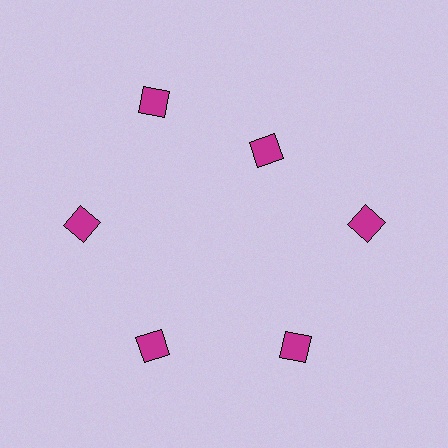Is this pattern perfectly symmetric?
No. The 6 magenta diamonds are arranged in a ring, but one element near the 1 o'clock position is pulled inward toward the center, breaking the 6-fold rotational symmetry.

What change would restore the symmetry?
The symmetry would be restored by moving it outward, back onto the ring so that all 6 diamonds sit at equal angles and equal distance from the center.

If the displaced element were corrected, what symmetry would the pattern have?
It would have 6-fold rotational symmetry — the pattern would map onto itself every 60 degrees.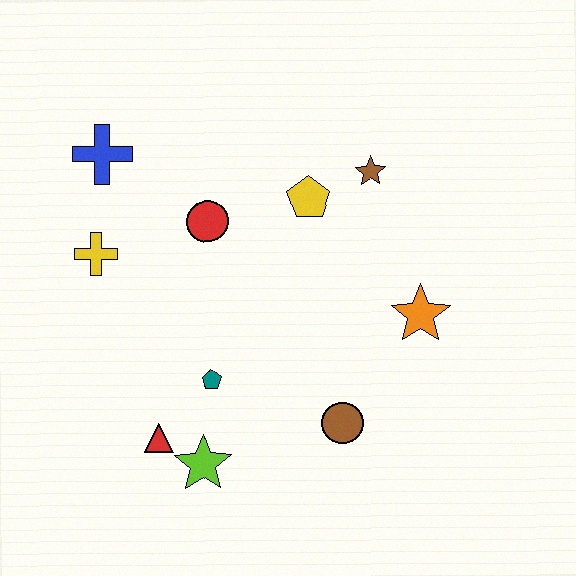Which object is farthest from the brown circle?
The blue cross is farthest from the brown circle.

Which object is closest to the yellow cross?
The blue cross is closest to the yellow cross.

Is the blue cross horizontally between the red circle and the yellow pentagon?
No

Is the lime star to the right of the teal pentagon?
No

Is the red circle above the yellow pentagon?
No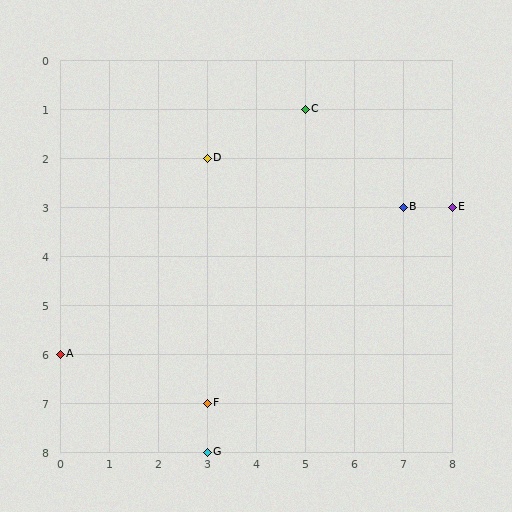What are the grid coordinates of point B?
Point B is at grid coordinates (7, 3).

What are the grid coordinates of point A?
Point A is at grid coordinates (0, 6).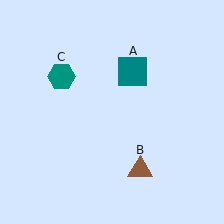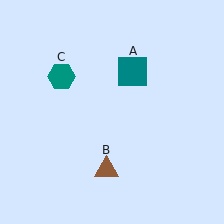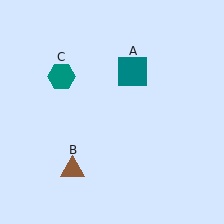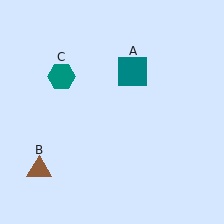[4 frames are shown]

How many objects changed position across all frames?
1 object changed position: brown triangle (object B).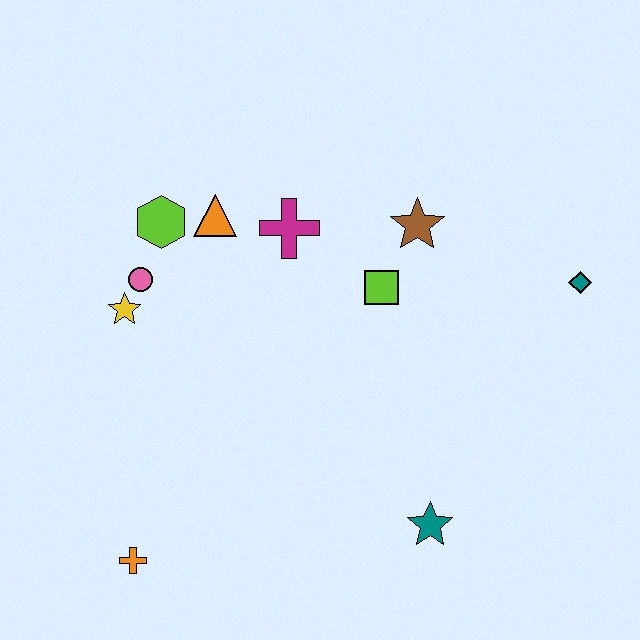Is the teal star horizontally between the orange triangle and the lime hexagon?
No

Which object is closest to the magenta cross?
The orange triangle is closest to the magenta cross.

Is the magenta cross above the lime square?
Yes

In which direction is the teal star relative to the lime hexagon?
The teal star is below the lime hexagon.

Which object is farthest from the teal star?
The lime hexagon is farthest from the teal star.